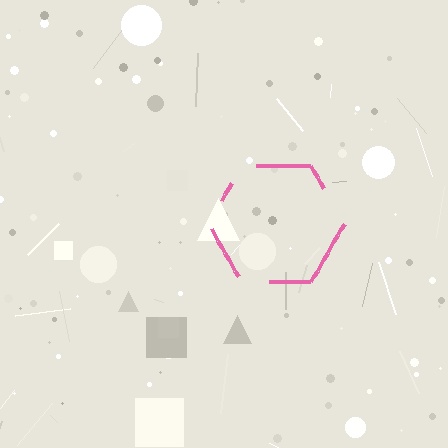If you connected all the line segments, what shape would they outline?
They would outline a hexagon.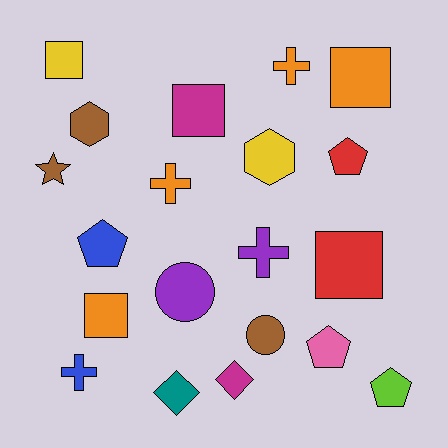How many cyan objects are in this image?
There are no cyan objects.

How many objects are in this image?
There are 20 objects.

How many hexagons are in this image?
There are 2 hexagons.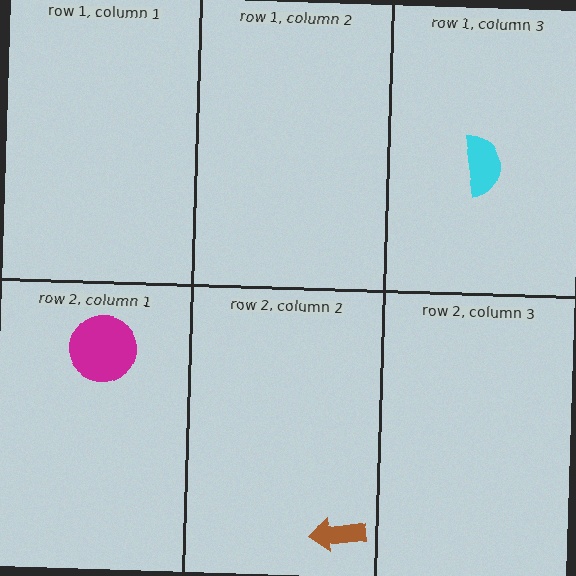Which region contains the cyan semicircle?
The row 1, column 3 region.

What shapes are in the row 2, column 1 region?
The magenta circle.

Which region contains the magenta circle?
The row 2, column 1 region.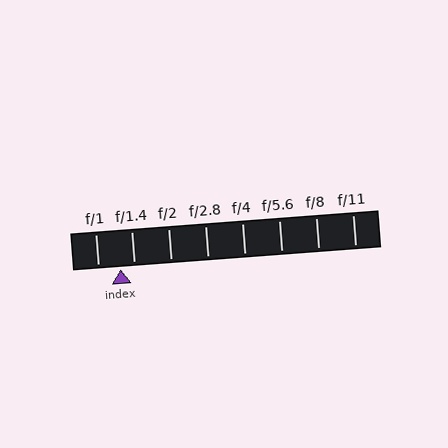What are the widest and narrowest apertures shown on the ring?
The widest aperture shown is f/1 and the narrowest is f/11.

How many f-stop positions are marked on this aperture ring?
There are 8 f-stop positions marked.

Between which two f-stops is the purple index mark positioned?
The index mark is between f/1 and f/1.4.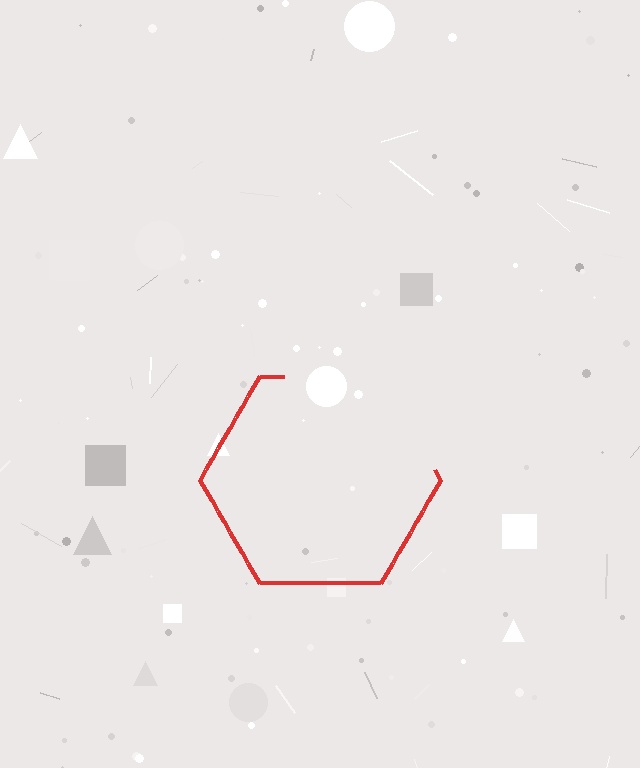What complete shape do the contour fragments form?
The contour fragments form a hexagon.